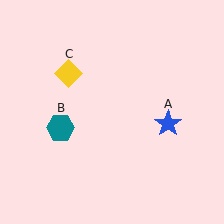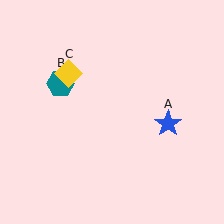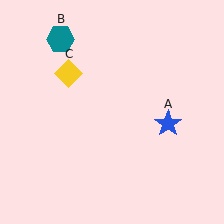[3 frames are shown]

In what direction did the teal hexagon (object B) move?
The teal hexagon (object B) moved up.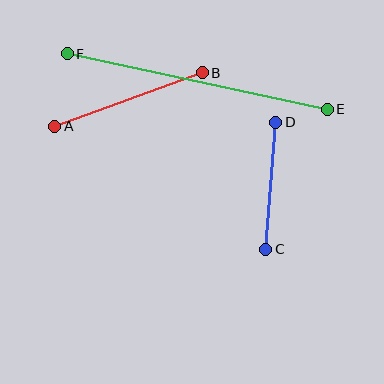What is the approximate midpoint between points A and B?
The midpoint is at approximately (129, 99) pixels.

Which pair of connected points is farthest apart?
Points E and F are farthest apart.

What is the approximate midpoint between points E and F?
The midpoint is at approximately (197, 81) pixels.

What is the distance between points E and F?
The distance is approximately 266 pixels.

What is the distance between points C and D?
The distance is approximately 127 pixels.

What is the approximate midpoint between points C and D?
The midpoint is at approximately (271, 186) pixels.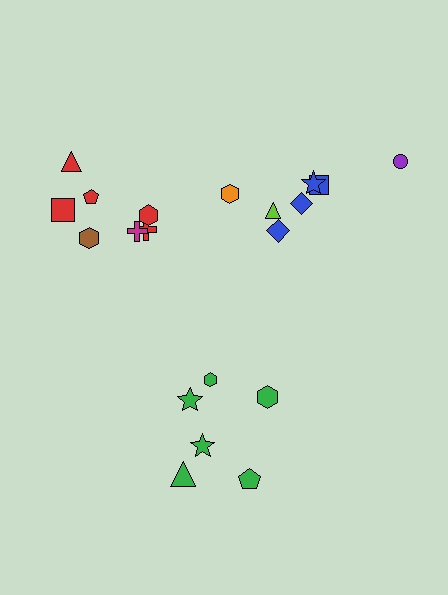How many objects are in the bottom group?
There are 6 objects.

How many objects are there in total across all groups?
There are 20 objects.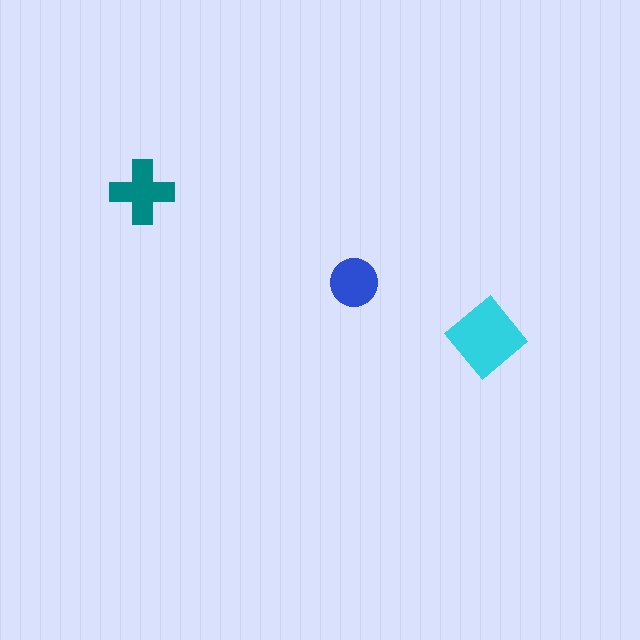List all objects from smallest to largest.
The blue circle, the teal cross, the cyan diamond.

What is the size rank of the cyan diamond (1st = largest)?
1st.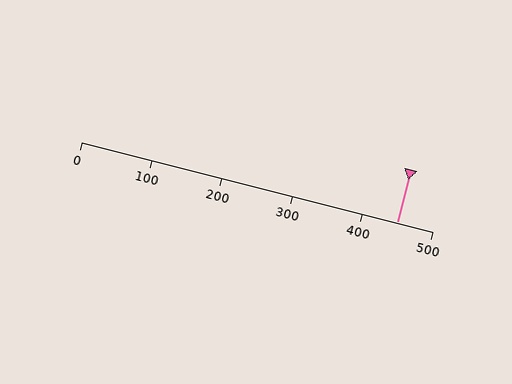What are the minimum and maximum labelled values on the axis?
The axis runs from 0 to 500.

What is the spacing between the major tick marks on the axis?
The major ticks are spaced 100 apart.